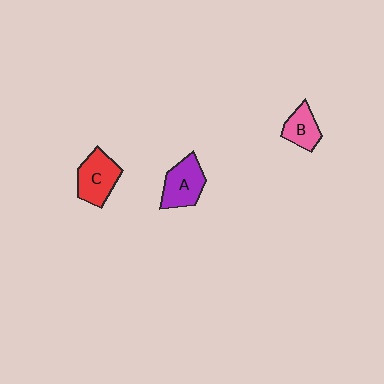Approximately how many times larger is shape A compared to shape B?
Approximately 1.4 times.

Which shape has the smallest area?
Shape B (pink).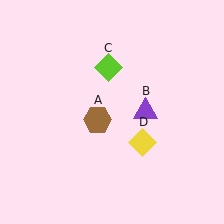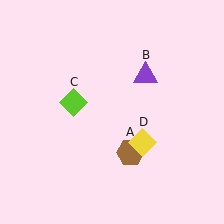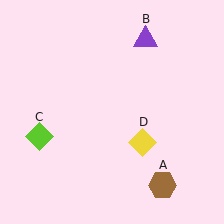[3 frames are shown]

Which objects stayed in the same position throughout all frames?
Yellow diamond (object D) remained stationary.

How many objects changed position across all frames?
3 objects changed position: brown hexagon (object A), purple triangle (object B), lime diamond (object C).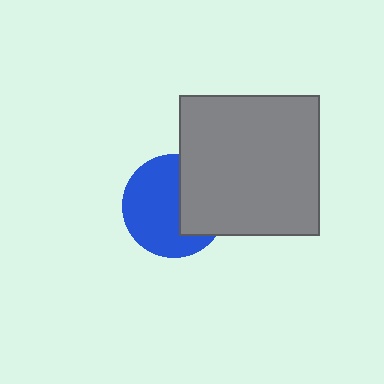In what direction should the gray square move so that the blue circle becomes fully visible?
The gray square should move right. That is the shortest direction to clear the overlap and leave the blue circle fully visible.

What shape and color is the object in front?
The object in front is a gray square.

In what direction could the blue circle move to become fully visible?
The blue circle could move left. That would shift it out from behind the gray square entirely.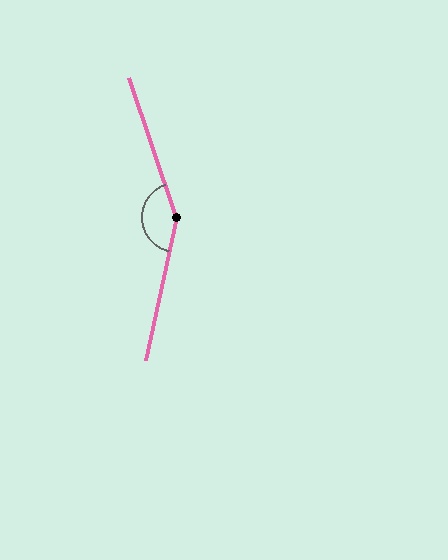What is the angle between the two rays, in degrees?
Approximately 149 degrees.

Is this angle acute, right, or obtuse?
It is obtuse.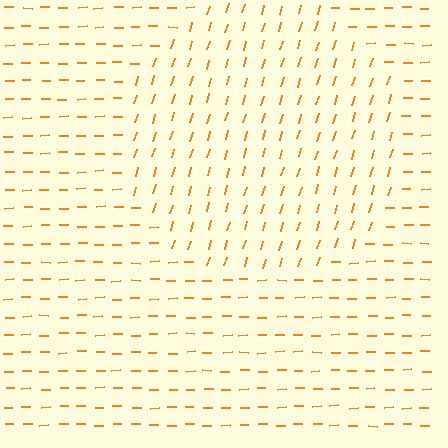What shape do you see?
I see a circle.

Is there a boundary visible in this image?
Yes, there is a texture boundary formed by a change in line orientation.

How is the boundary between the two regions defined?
The boundary is defined purely by a change in line orientation (approximately 72 degrees difference). All lines are the same color and thickness.